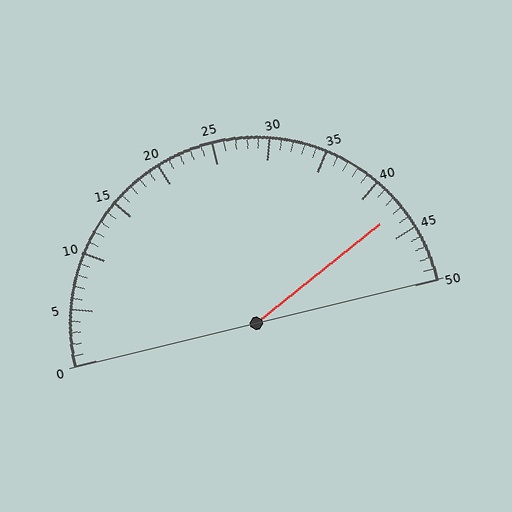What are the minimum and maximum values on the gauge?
The gauge ranges from 0 to 50.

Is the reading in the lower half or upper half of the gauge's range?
The reading is in the upper half of the range (0 to 50).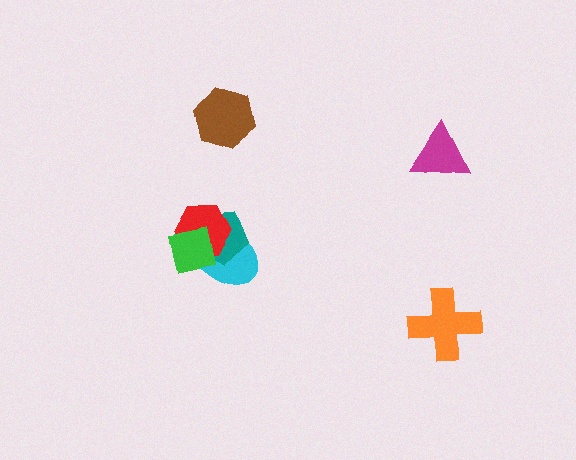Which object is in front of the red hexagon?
The green square is in front of the red hexagon.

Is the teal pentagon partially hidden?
Yes, it is partially covered by another shape.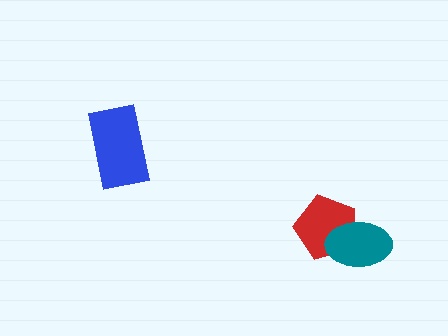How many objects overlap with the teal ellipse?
1 object overlaps with the teal ellipse.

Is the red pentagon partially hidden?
Yes, it is partially covered by another shape.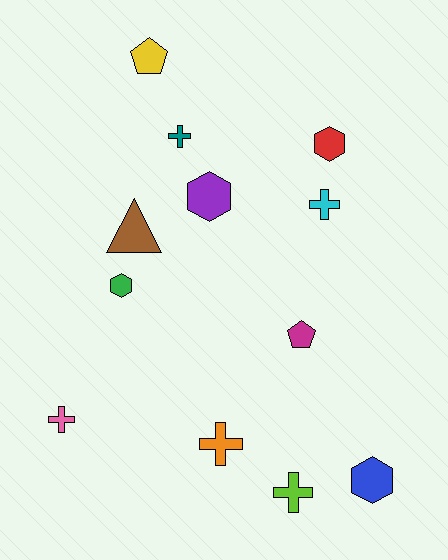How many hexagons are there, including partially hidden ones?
There are 4 hexagons.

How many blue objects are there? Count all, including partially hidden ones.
There is 1 blue object.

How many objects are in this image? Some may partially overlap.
There are 12 objects.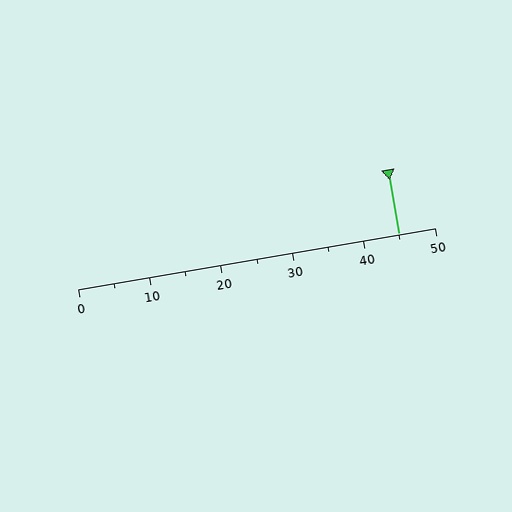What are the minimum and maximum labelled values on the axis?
The axis runs from 0 to 50.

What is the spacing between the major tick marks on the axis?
The major ticks are spaced 10 apart.